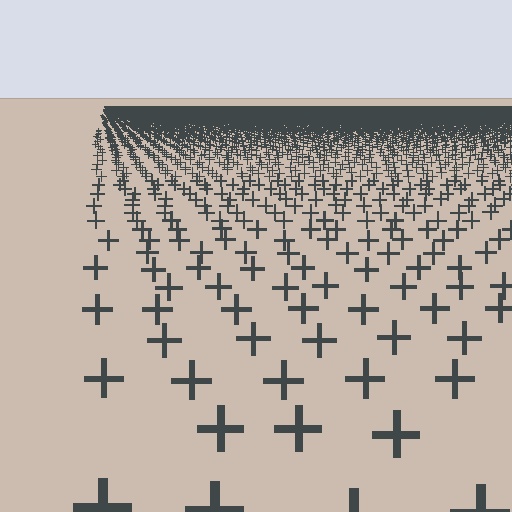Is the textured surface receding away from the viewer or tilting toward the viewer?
The surface is receding away from the viewer. Texture elements get smaller and denser toward the top.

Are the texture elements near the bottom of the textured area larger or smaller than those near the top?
Larger. Near the bottom, elements are closer to the viewer and appear at a bigger on-screen size.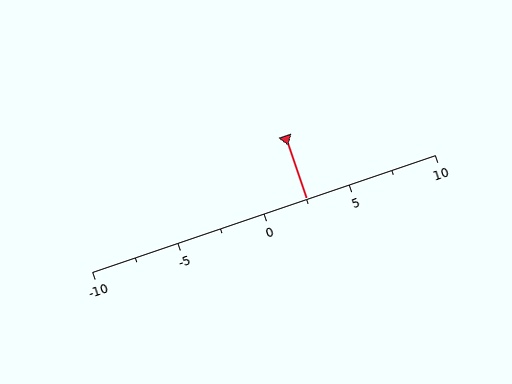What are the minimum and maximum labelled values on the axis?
The axis runs from -10 to 10.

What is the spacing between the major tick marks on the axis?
The major ticks are spaced 5 apart.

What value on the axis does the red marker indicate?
The marker indicates approximately 2.5.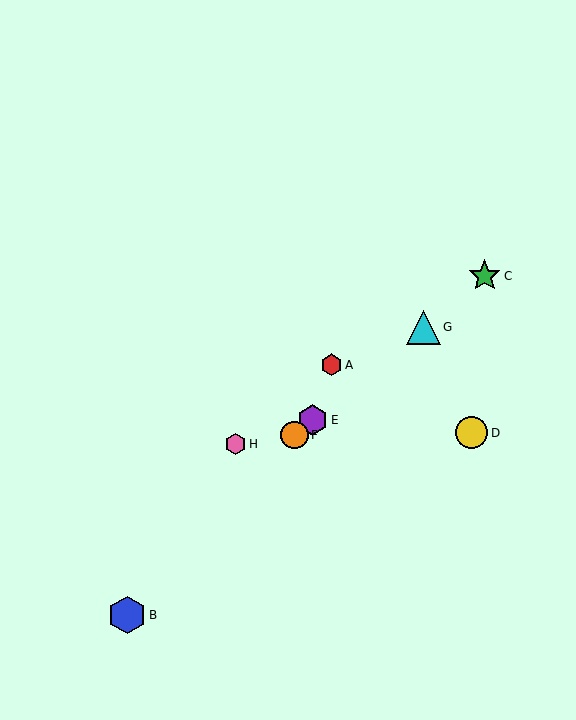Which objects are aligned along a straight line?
Objects C, E, F, G are aligned along a straight line.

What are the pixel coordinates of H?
Object H is at (235, 444).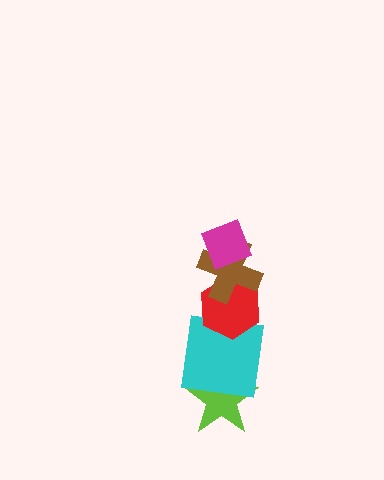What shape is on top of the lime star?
The cyan square is on top of the lime star.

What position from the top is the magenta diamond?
The magenta diamond is 1st from the top.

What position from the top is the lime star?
The lime star is 5th from the top.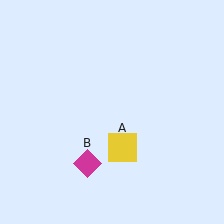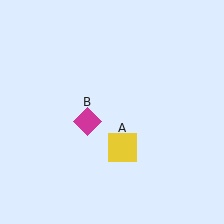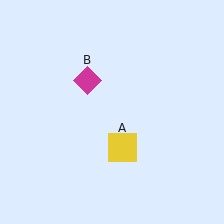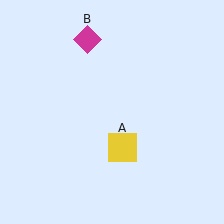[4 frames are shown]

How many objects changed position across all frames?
1 object changed position: magenta diamond (object B).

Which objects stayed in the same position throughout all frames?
Yellow square (object A) remained stationary.